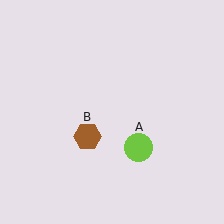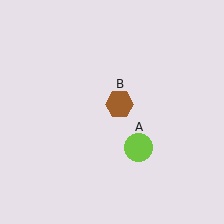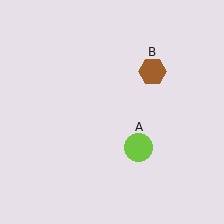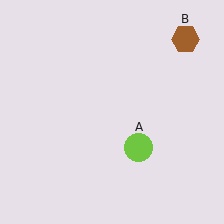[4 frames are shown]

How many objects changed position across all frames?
1 object changed position: brown hexagon (object B).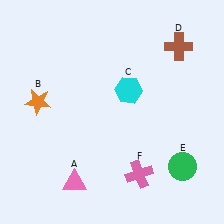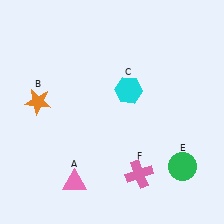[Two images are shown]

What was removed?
The brown cross (D) was removed in Image 2.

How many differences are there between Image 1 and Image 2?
There is 1 difference between the two images.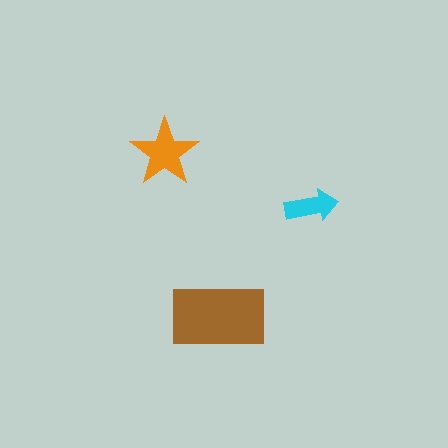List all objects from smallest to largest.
The cyan arrow, the orange star, the brown rectangle.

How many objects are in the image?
There are 3 objects in the image.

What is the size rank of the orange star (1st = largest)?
2nd.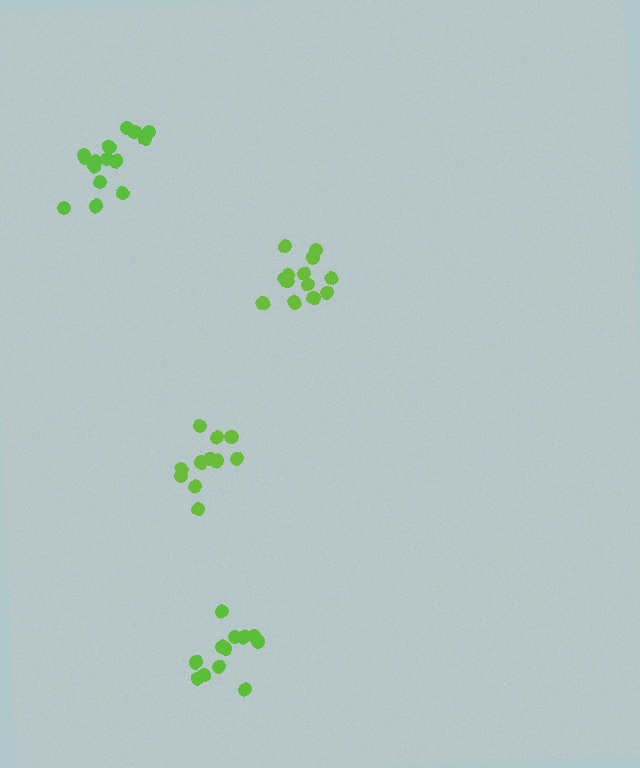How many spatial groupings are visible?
There are 4 spatial groupings.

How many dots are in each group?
Group 1: 13 dots, Group 2: 15 dots, Group 3: 12 dots, Group 4: 11 dots (51 total).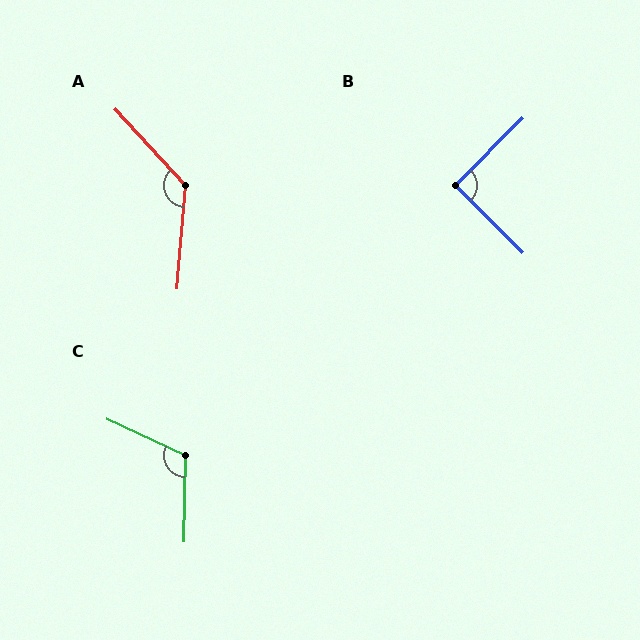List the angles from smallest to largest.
B (90°), C (114°), A (133°).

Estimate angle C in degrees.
Approximately 114 degrees.